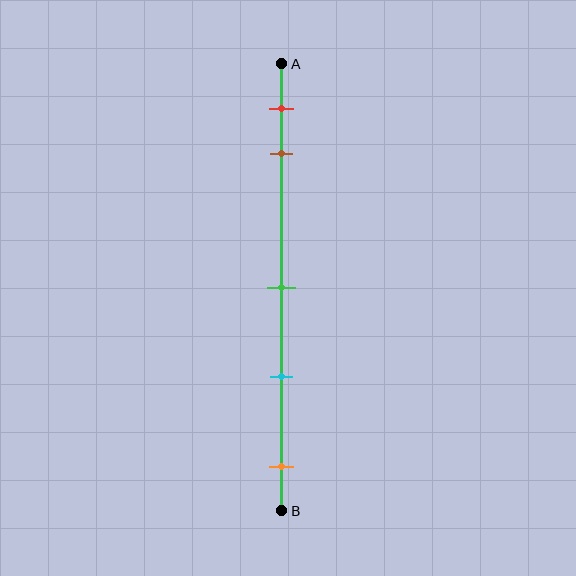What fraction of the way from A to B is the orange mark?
The orange mark is approximately 90% (0.9) of the way from A to B.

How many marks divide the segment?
There are 5 marks dividing the segment.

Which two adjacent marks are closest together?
The red and brown marks are the closest adjacent pair.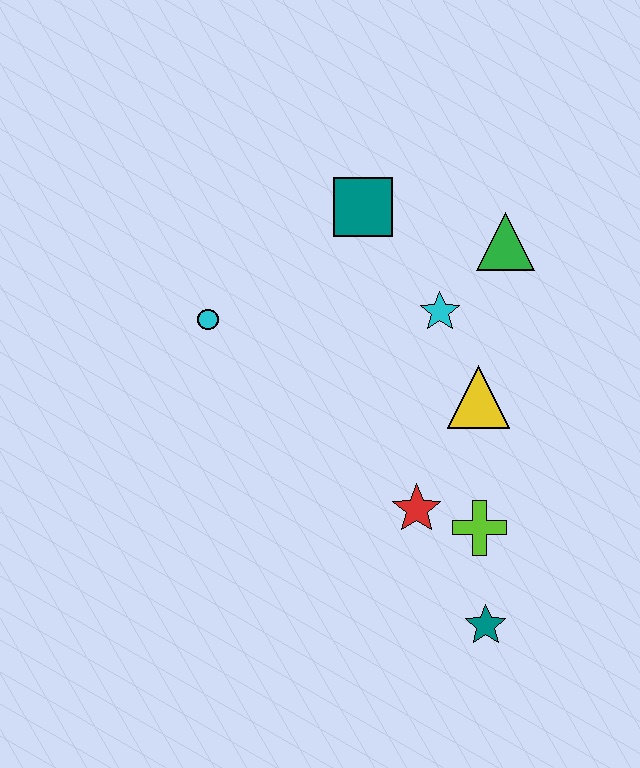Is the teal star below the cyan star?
Yes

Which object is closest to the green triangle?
The cyan star is closest to the green triangle.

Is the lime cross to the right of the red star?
Yes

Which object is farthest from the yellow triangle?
The cyan circle is farthest from the yellow triangle.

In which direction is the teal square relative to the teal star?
The teal square is above the teal star.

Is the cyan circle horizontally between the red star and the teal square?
No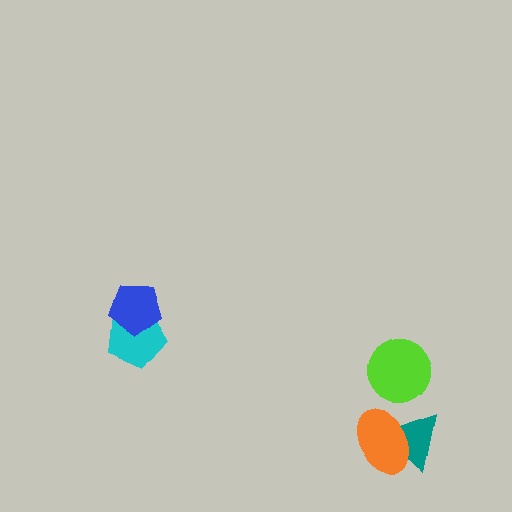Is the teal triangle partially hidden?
Yes, it is partially covered by another shape.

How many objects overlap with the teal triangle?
1 object overlaps with the teal triangle.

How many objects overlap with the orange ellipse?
1 object overlaps with the orange ellipse.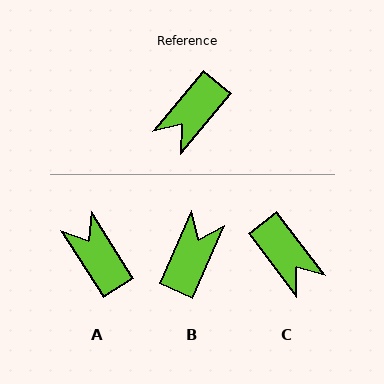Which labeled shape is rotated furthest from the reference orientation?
B, about 165 degrees away.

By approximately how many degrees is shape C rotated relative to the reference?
Approximately 77 degrees counter-clockwise.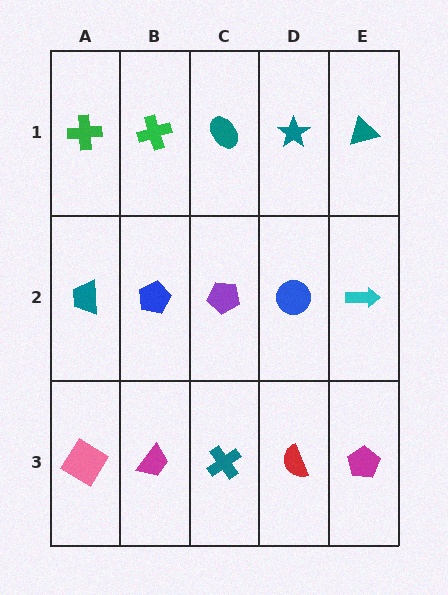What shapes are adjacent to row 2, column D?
A teal star (row 1, column D), a red semicircle (row 3, column D), a purple pentagon (row 2, column C), a cyan arrow (row 2, column E).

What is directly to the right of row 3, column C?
A red semicircle.